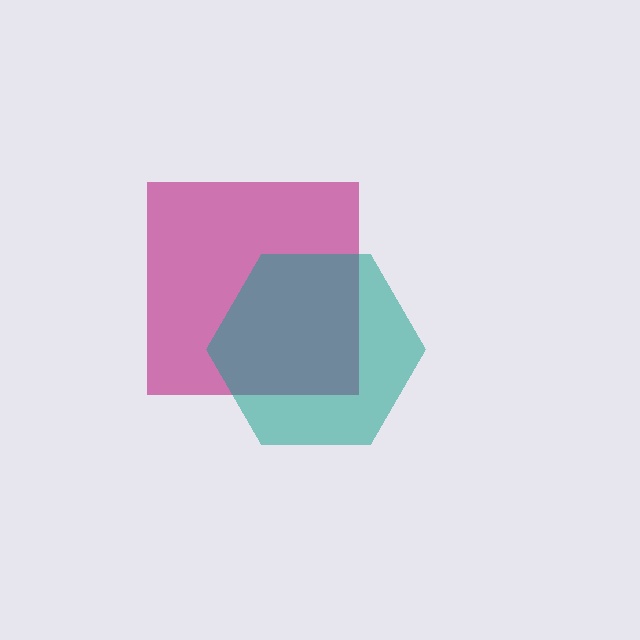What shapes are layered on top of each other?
The layered shapes are: a magenta square, a teal hexagon.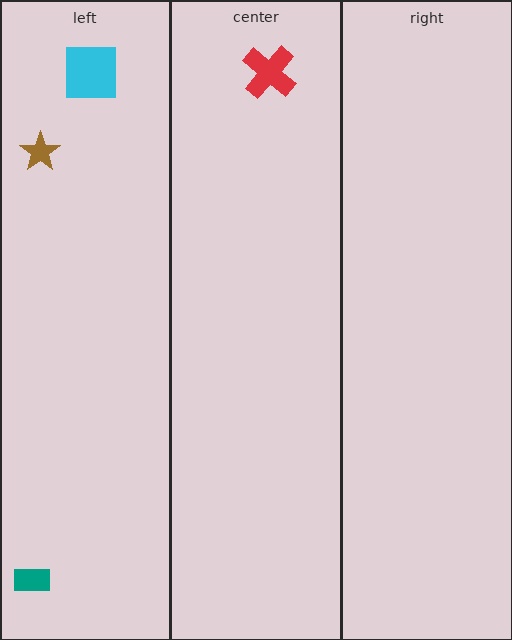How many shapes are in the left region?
3.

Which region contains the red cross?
The center region.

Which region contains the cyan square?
The left region.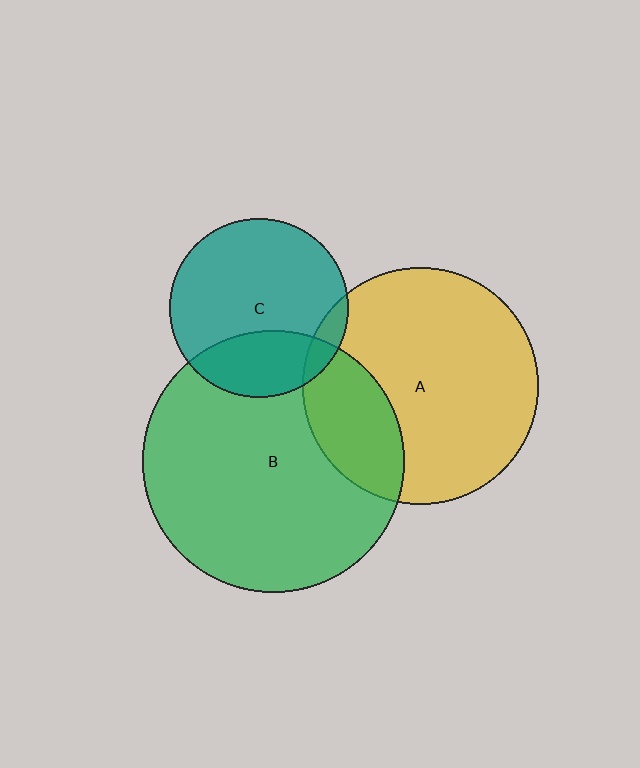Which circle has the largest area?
Circle B (green).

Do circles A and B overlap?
Yes.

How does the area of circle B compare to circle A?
Approximately 1.2 times.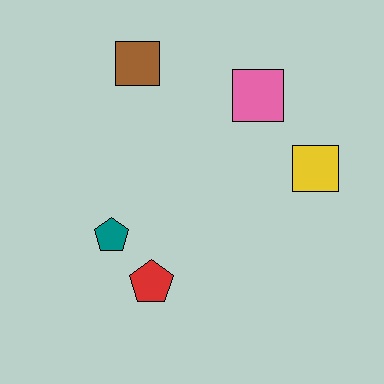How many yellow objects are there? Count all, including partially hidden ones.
There is 1 yellow object.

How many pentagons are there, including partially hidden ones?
There are 2 pentagons.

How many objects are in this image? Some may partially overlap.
There are 5 objects.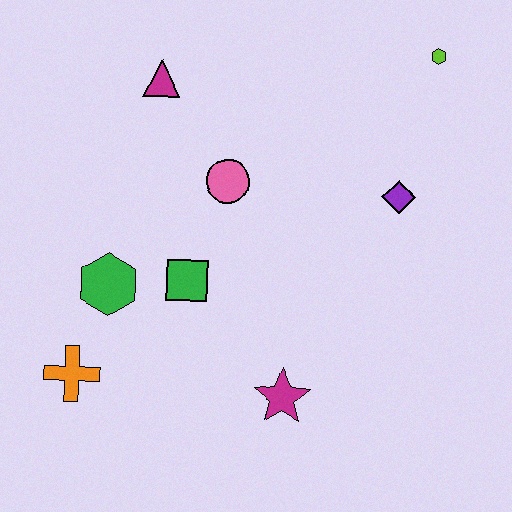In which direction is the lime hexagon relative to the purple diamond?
The lime hexagon is above the purple diamond.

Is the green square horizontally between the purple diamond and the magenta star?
No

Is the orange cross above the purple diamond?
No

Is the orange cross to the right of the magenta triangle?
No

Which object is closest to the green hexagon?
The green square is closest to the green hexagon.